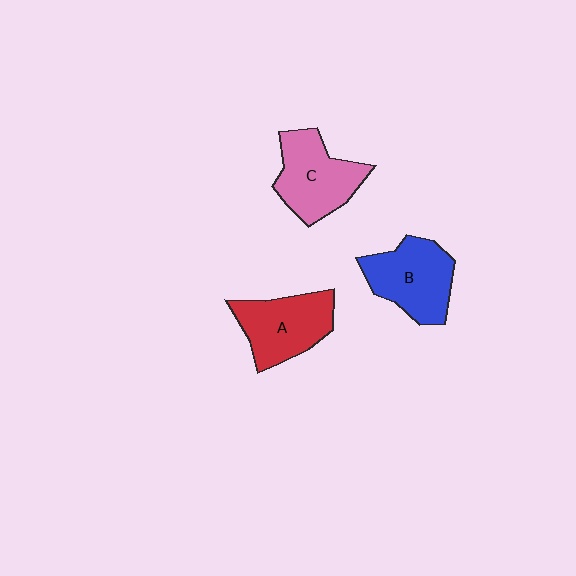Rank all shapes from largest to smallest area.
From largest to smallest: B (blue), C (pink), A (red).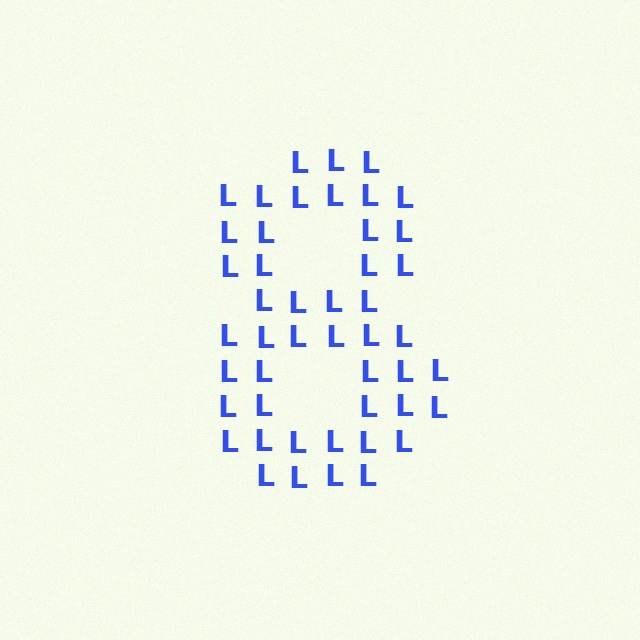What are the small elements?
The small elements are letter L's.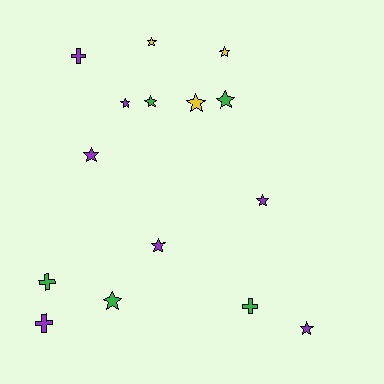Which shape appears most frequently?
Star, with 11 objects.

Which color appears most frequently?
Purple, with 7 objects.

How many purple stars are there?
There are 5 purple stars.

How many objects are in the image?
There are 15 objects.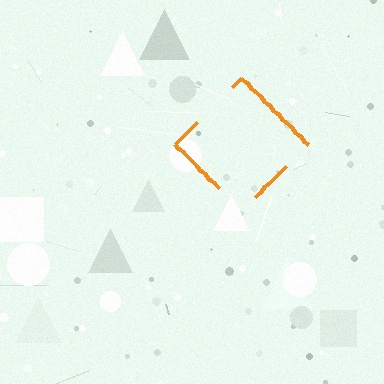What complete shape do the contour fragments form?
The contour fragments form a diamond.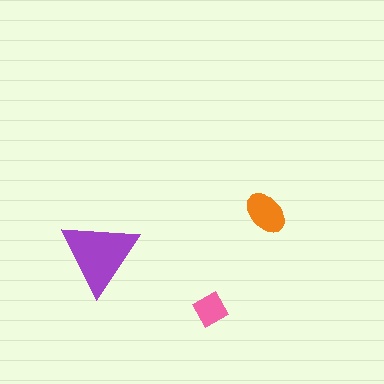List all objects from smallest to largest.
The pink square, the orange ellipse, the purple triangle.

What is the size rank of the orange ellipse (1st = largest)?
2nd.